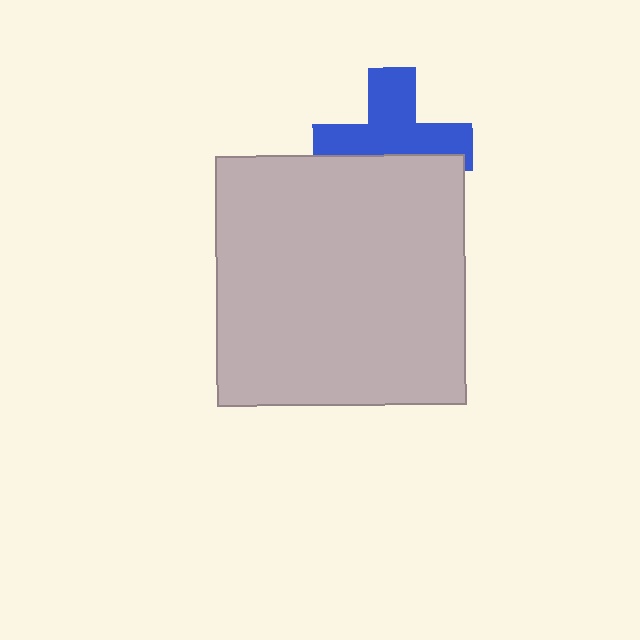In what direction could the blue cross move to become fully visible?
The blue cross could move up. That would shift it out from behind the light gray square entirely.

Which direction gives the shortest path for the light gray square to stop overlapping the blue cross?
Moving down gives the shortest separation.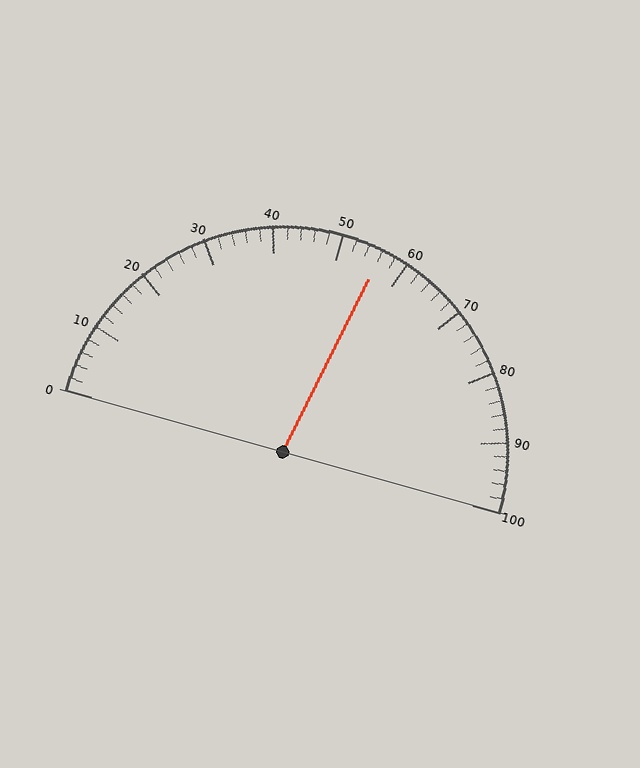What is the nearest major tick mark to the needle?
The nearest major tick mark is 60.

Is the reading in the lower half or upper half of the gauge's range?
The reading is in the upper half of the range (0 to 100).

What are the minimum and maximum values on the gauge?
The gauge ranges from 0 to 100.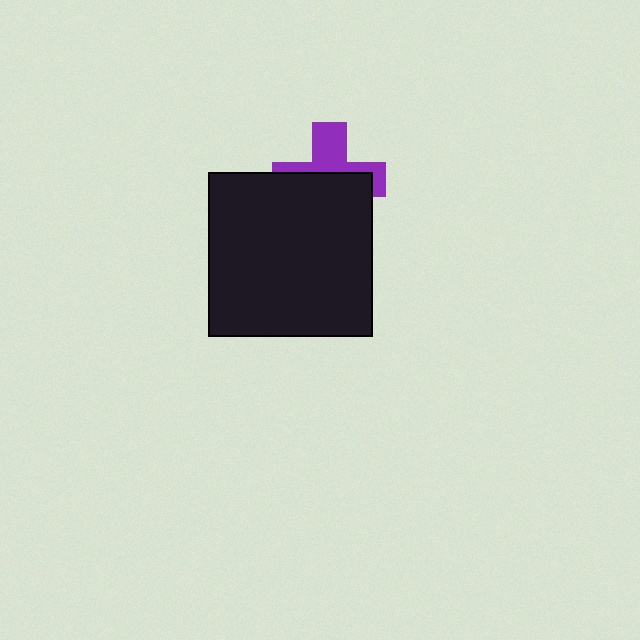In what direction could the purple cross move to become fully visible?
The purple cross could move up. That would shift it out from behind the black square entirely.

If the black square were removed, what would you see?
You would see the complete purple cross.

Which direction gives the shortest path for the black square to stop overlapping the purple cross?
Moving down gives the shortest separation.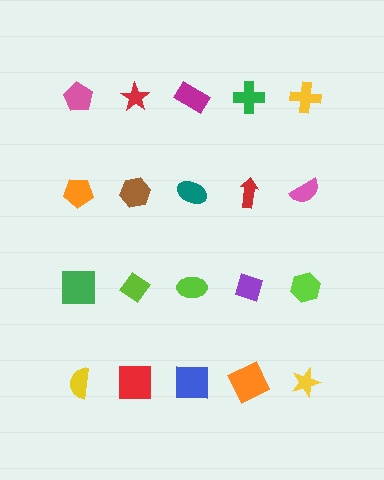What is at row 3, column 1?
A green square.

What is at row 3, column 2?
A lime diamond.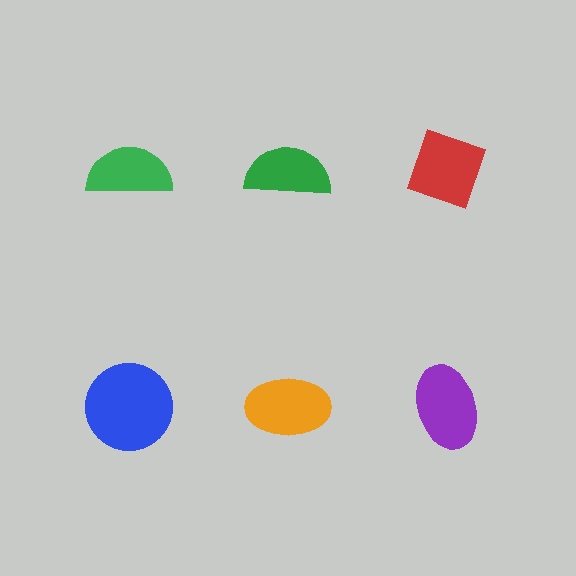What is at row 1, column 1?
A green semicircle.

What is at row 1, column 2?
A green semicircle.